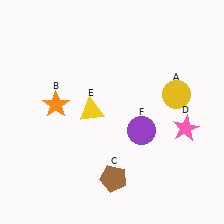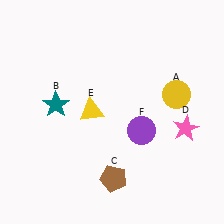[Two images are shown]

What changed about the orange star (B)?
In Image 1, B is orange. In Image 2, it changed to teal.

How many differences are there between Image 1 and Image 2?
There is 1 difference between the two images.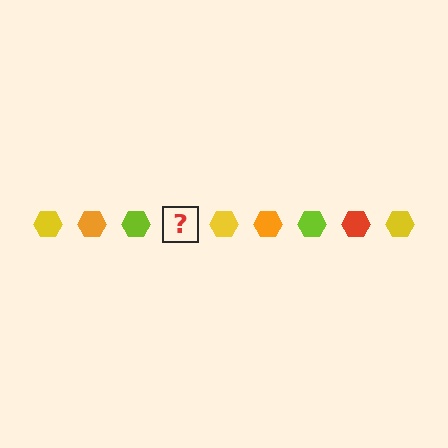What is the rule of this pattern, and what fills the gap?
The rule is that the pattern cycles through yellow, orange, lime, red hexagons. The gap should be filled with a red hexagon.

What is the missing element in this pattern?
The missing element is a red hexagon.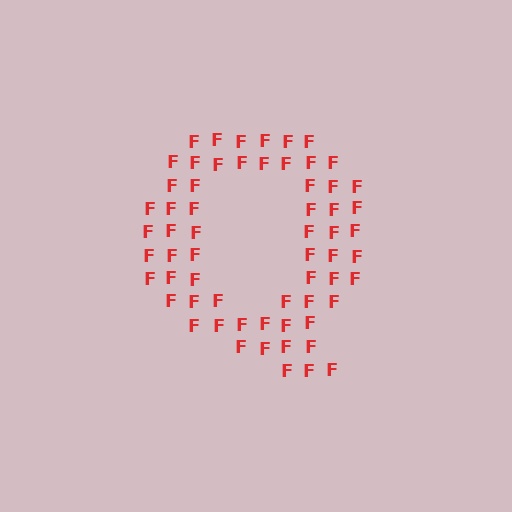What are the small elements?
The small elements are letter F's.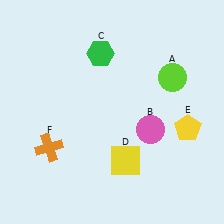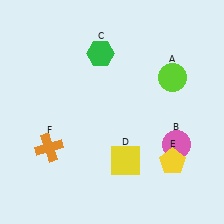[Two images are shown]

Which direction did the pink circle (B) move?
The pink circle (B) moved right.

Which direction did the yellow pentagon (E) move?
The yellow pentagon (E) moved down.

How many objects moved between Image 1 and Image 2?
2 objects moved between the two images.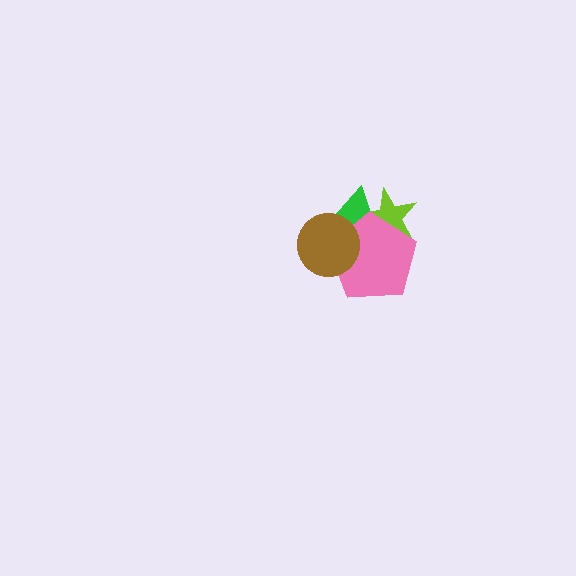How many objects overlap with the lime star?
2 objects overlap with the lime star.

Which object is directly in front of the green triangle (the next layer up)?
The pink pentagon is directly in front of the green triangle.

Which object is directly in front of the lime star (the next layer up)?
The green triangle is directly in front of the lime star.